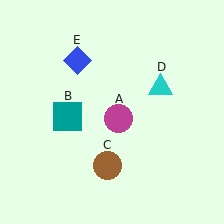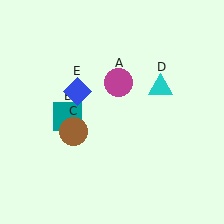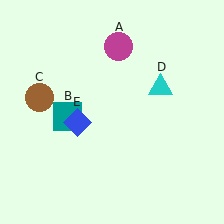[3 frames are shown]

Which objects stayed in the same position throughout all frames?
Teal square (object B) and cyan triangle (object D) remained stationary.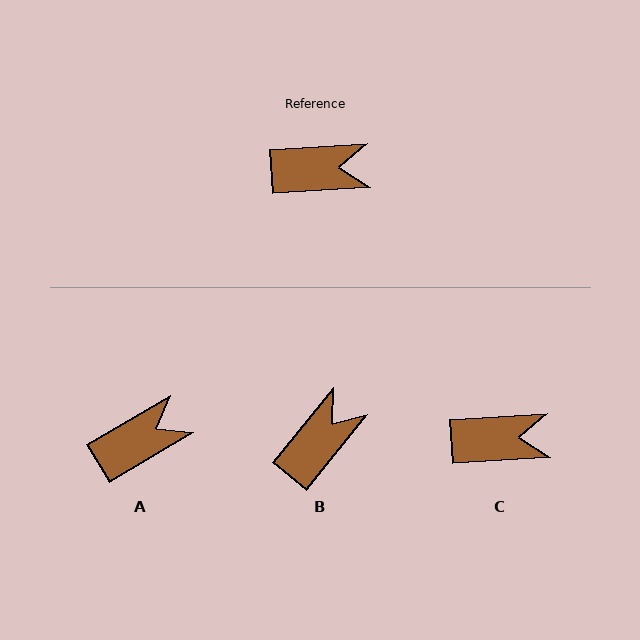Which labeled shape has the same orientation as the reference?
C.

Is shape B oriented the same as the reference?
No, it is off by about 47 degrees.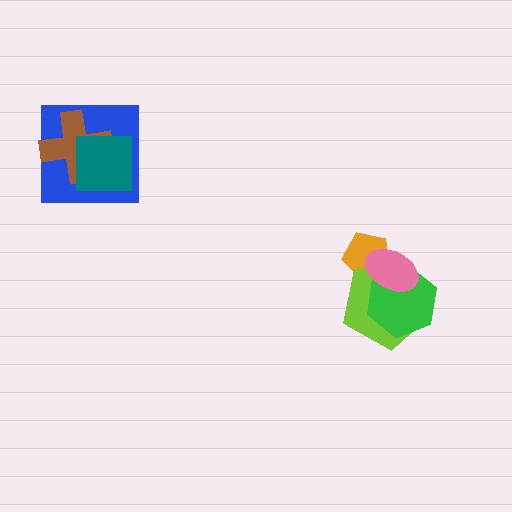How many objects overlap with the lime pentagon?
3 objects overlap with the lime pentagon.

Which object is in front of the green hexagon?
The pink ellipse is in front of the green hexagon.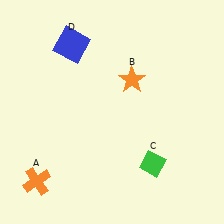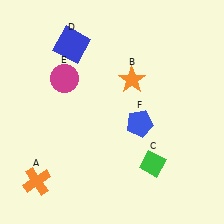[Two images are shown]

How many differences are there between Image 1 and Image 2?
There are 2 differences between the two images.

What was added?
A magenta circle (E), a blue pentagon (F) were added in Image 2.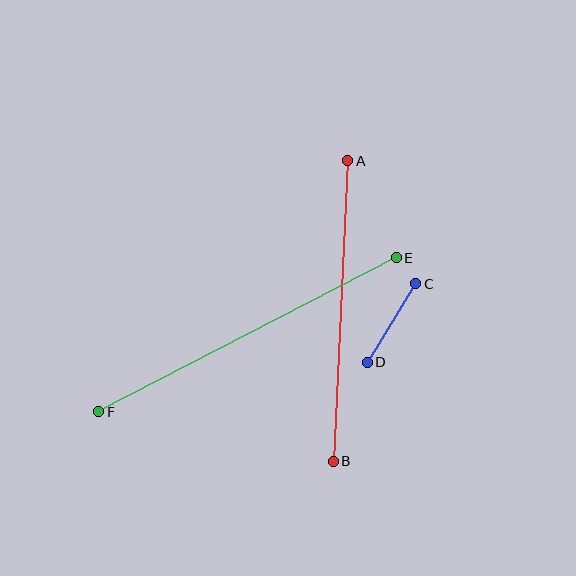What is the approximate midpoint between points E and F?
The midpoint is at approximately (248, 335) pixels.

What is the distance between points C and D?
The distance is approximately 92 pixels.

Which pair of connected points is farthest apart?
Points E and F are farthest apart.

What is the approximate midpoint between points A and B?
The midpoint is at approximately (341, 311) pixels.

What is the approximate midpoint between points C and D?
The midpoint is at approximately (391, 323) pixels.